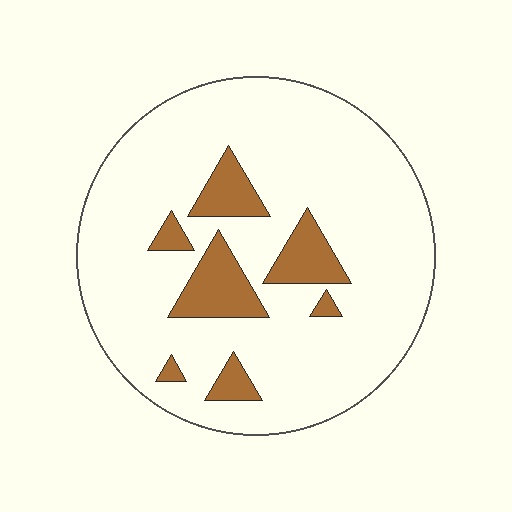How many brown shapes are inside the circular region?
7.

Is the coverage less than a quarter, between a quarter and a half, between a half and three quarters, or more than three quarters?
Less than a quarter.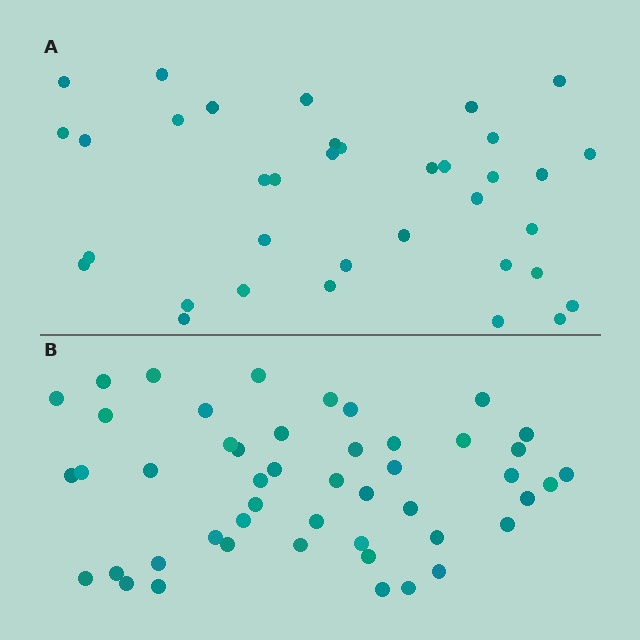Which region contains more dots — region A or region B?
Region B (the bottom region) has more dots.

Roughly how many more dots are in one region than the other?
Region B has roughly 12 or so more dots than region A.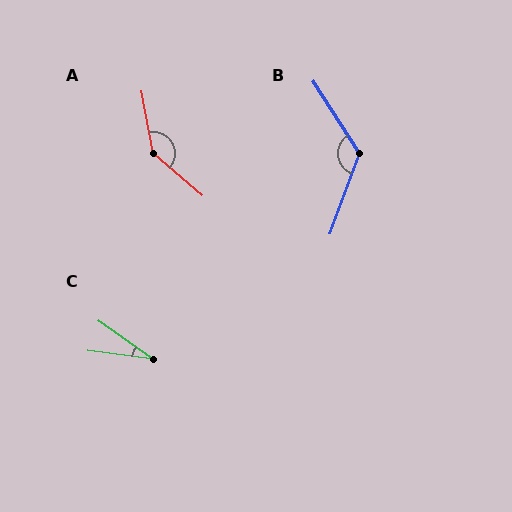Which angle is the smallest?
C, at approximately 28 degrees.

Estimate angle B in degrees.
Approximately 127 degrees.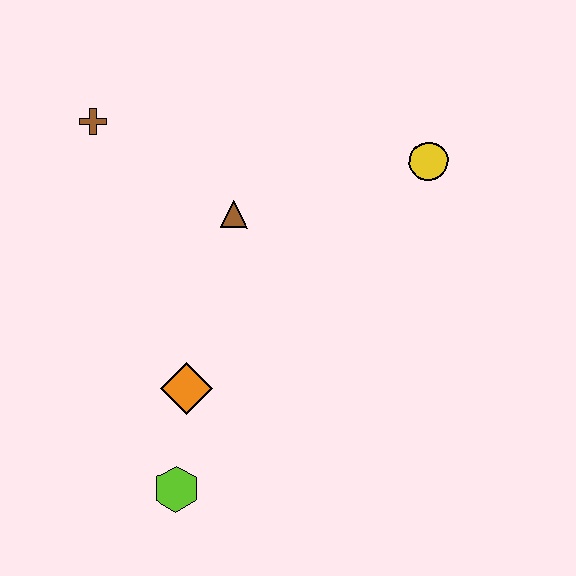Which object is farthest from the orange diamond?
The yellow circle is farthest from the orange diamond.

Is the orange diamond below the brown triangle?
Yes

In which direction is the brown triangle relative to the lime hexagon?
The brown triangle is above the lime hexagon.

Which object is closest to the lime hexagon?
The orange diamond is closest to the lime hexagon.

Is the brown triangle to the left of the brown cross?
No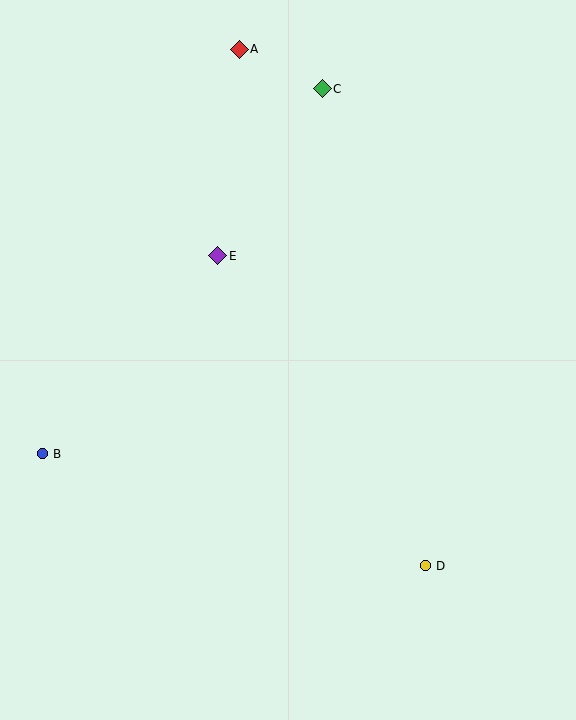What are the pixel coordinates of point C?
Point C is at (322, 89).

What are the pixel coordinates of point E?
Point E is at (218, 256).